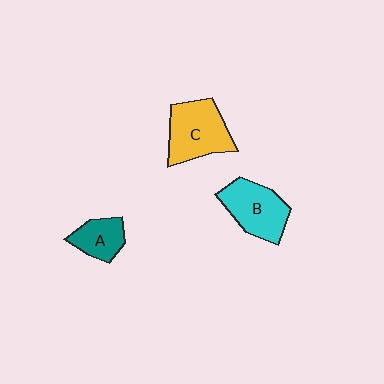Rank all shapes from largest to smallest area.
From largest to smallest: C (yellow), B (cyan), A (teal).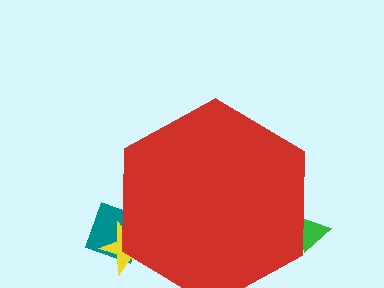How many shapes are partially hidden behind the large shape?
3 shapes are partially hidden.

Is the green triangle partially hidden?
Yes, the green triangle is partially hidden behind the red hexagon.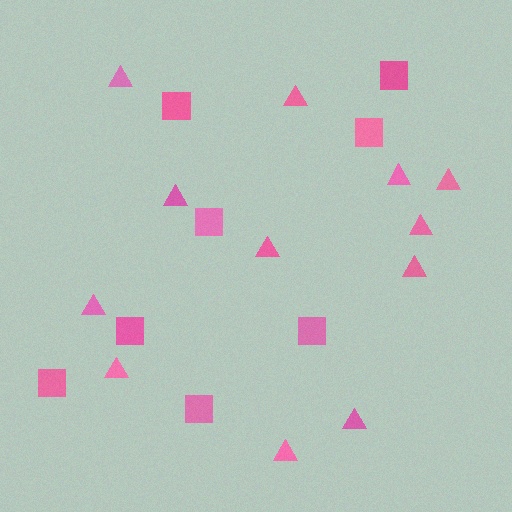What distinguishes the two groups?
There are 2 groups: one group of squares (8) and one group of triangles (12).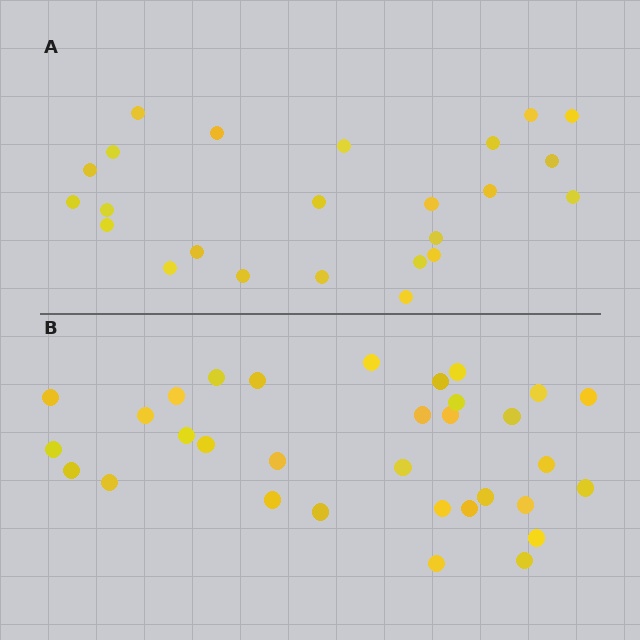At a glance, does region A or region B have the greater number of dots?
Region B (the bottom region) has more dots.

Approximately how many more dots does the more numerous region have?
Region B has roughly 8 or so more dots than region A.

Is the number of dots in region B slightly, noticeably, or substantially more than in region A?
Region B has noticeably more, but not dramatically so. The ratio is roughly 1.3 to 1.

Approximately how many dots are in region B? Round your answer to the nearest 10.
About 30 dots. (The exact count is 32, which rounds to 30.)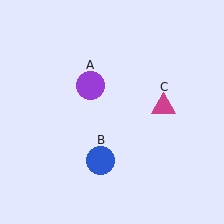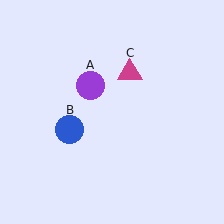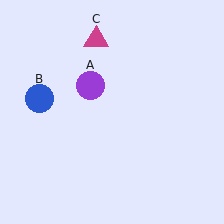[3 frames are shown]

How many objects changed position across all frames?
2 objects changed position: blue circle (object B), magenta triangle (object C).